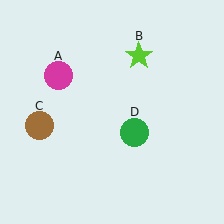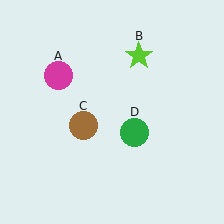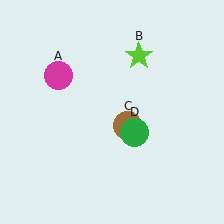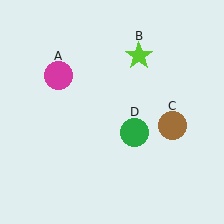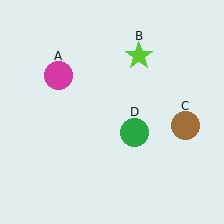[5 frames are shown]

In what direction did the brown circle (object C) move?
The brown circle (object C) moved right.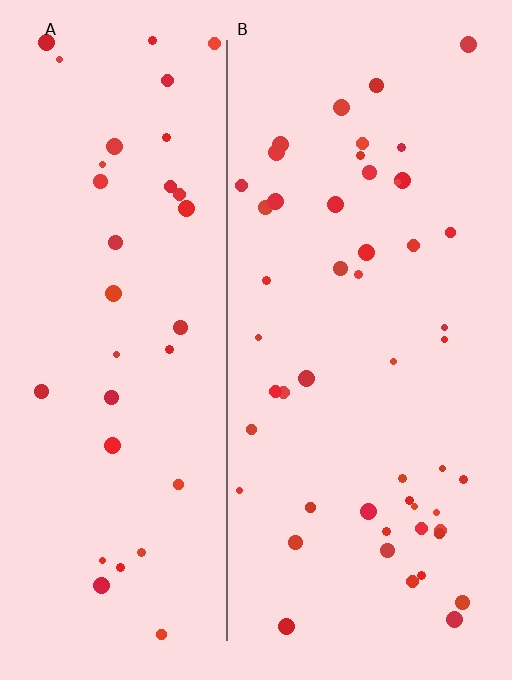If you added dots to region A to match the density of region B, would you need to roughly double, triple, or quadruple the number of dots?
Approximately double.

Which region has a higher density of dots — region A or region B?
B (the right).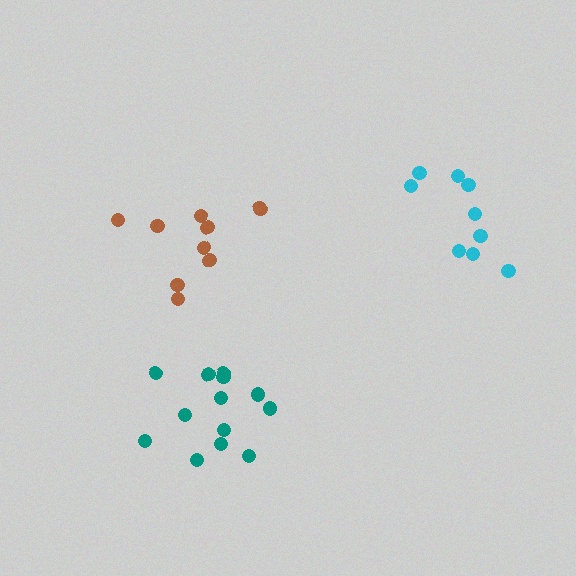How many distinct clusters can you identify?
There are 3 distinct clusters.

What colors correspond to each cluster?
The clusters are colored: brown, teal, cyan.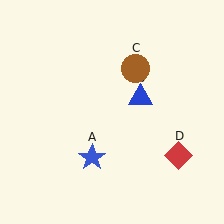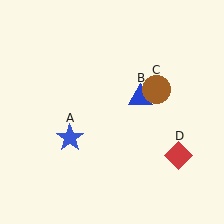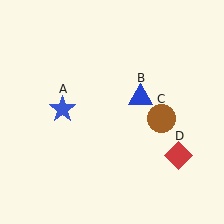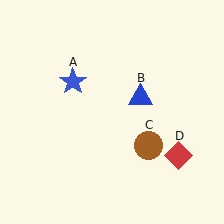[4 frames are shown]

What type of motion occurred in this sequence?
The blue star (object A), brown circle (object C) rotated clockwise around the center of the scene.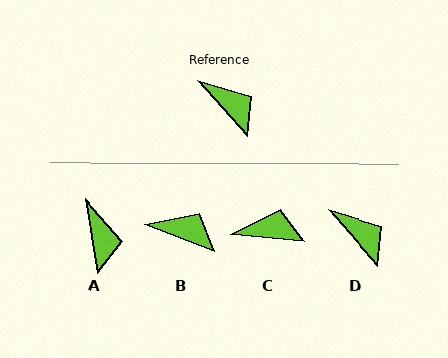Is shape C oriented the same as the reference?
No, it is off by about 43 degrees.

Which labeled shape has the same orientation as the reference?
D.